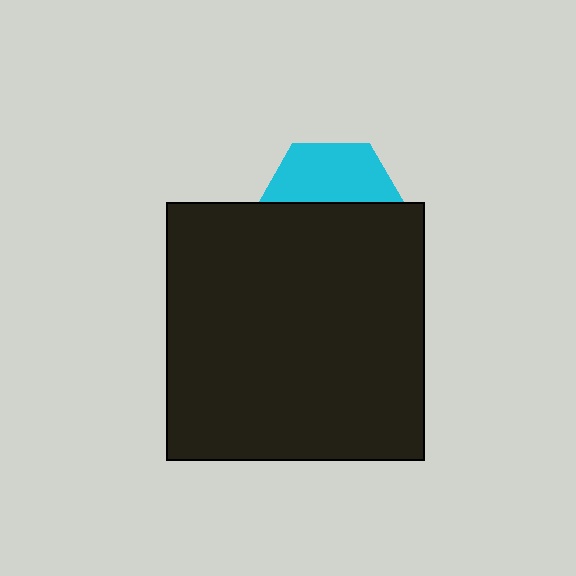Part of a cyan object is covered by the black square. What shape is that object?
It is a hexagon.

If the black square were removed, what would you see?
You would see the complete cyan hexagon.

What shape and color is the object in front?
The object in front is a black square.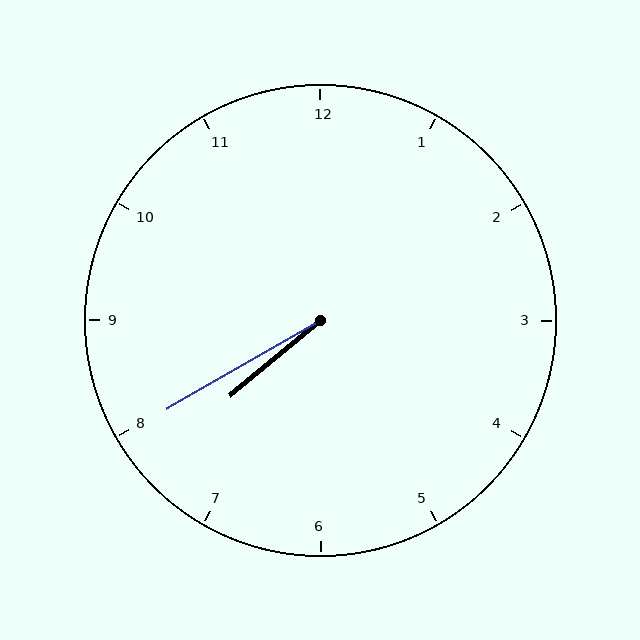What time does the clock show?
7:40.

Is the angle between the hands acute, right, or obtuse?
It is acute.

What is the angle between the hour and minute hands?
Approximately 10 degrees.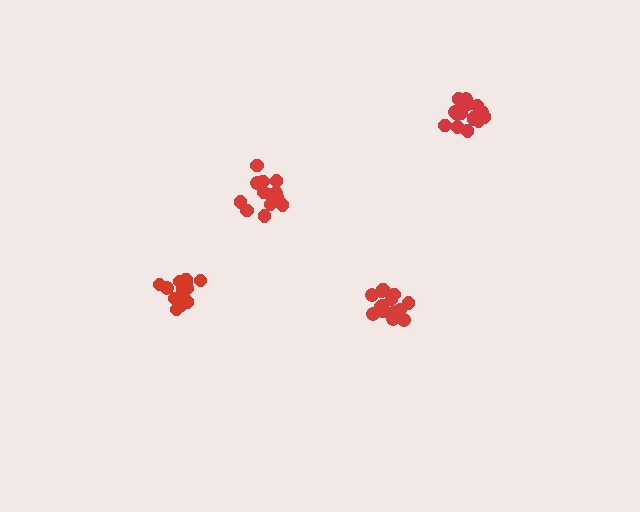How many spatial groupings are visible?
There are 4 spatial groupings.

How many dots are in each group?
Group 1: 18 dots, Group 2: 15 dots, Group 3: 13 dots, Group 4: 16 dots (62 total).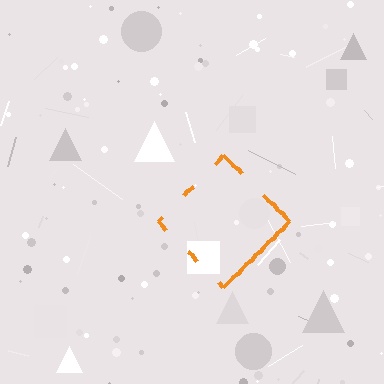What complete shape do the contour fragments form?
The contour fragments form a diamond.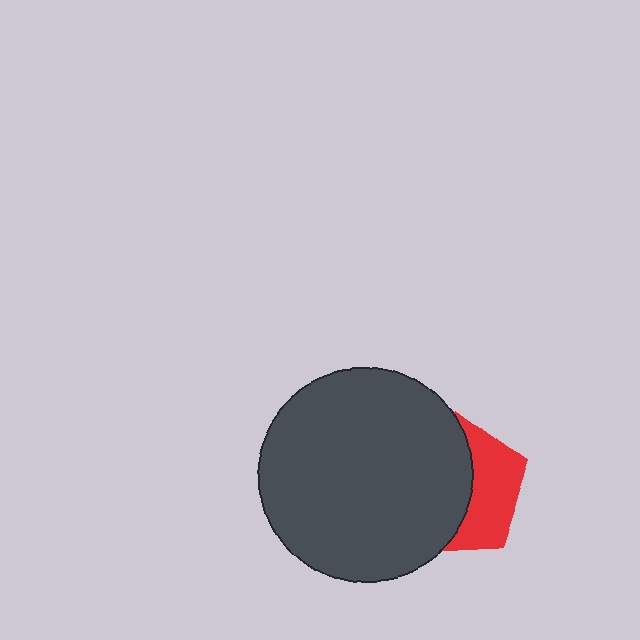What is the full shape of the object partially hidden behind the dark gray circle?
The partially hidden object is a red pentagon.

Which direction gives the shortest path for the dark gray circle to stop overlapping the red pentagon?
Moving left gives the shortest separation.